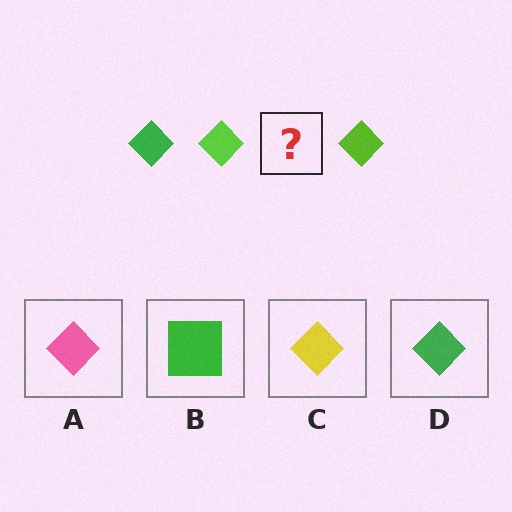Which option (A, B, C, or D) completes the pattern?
D.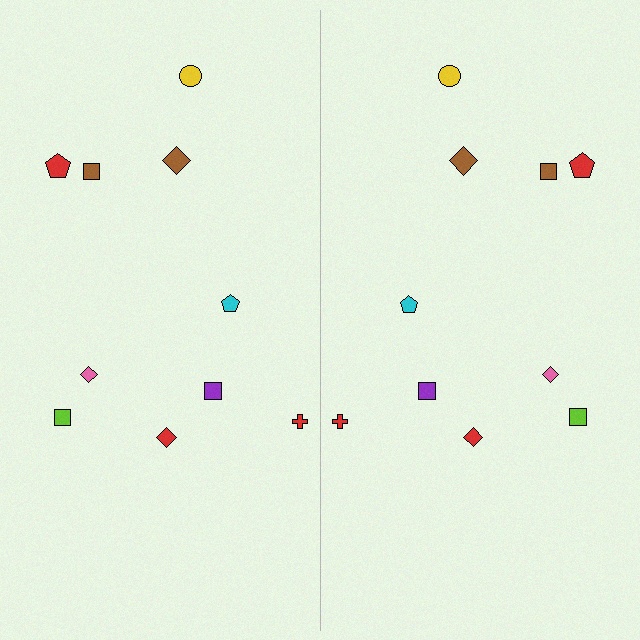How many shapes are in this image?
There are 20 shapes in this image.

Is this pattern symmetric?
Yes, this pattern has bilateral (reflection) symmetry.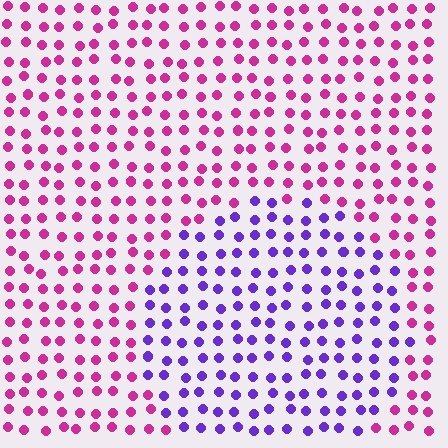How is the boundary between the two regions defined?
The boundary is defined purely by a slight shift in hue (about 57 degrees). Spacing, size, and orientation are identical on both sides.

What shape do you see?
I see a circle.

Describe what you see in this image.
The image is filled with small magenta elements in a uniform arrangement. A circle-shaped region is visible where the elements are tinted to a slightly different hue, forming a subtle color boundary.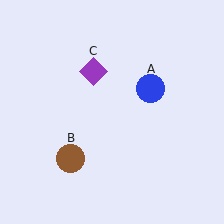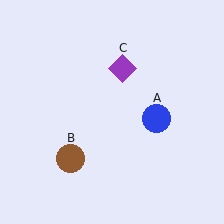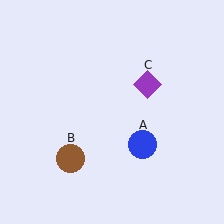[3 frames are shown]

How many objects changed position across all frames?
2 objects changed position: blue circle (object A), purple diamond (object C).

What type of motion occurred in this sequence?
The blue circle (object A), purple diamond (object C) rotated clockwise around the center of the scene.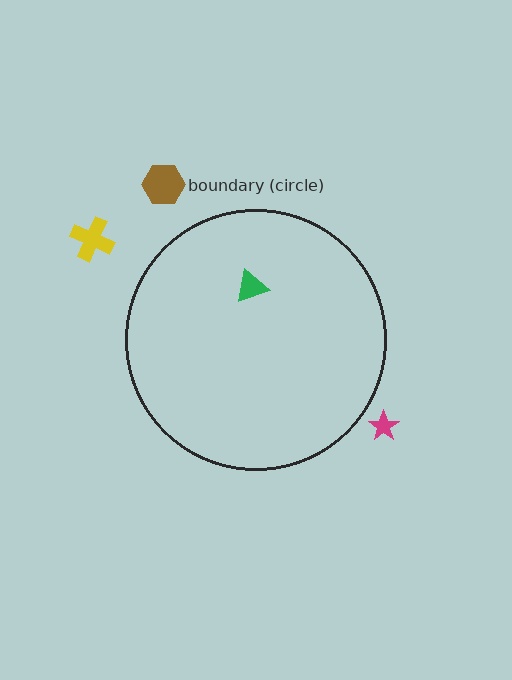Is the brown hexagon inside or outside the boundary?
Outside.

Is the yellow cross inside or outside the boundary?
Outside.